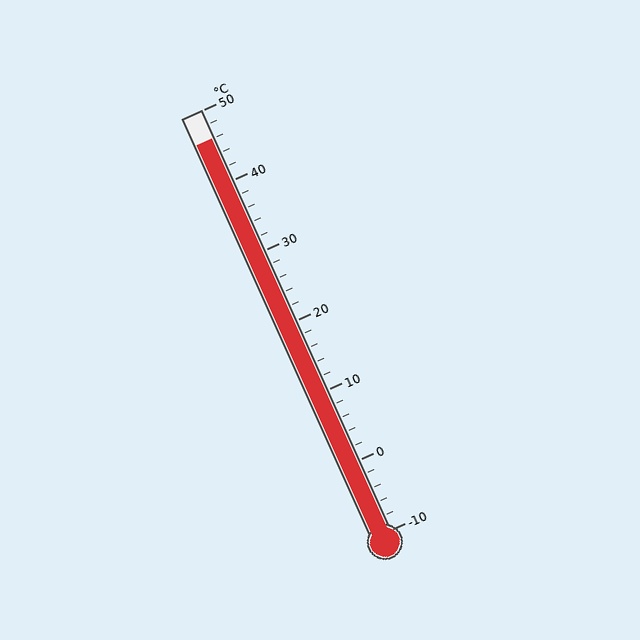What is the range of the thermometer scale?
The thermometer scale ranges from -10°C to 50°C.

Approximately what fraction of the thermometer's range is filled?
The thermometer is filled to approximately 95% of its range.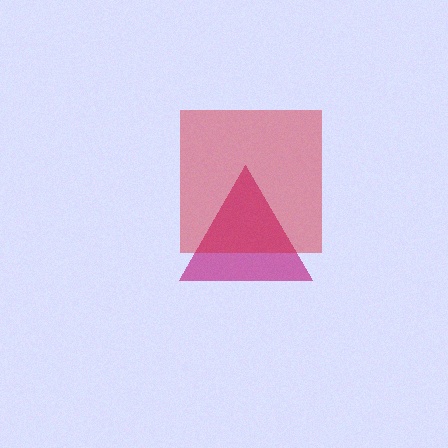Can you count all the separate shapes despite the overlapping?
Yes, there are 2 separate shapes.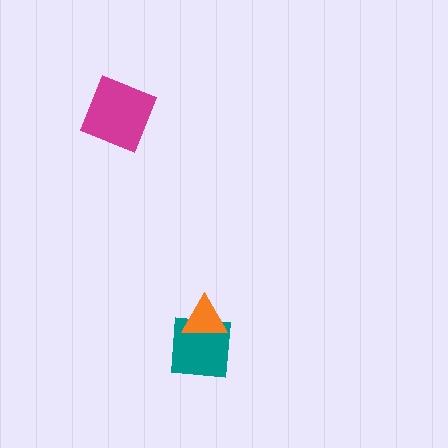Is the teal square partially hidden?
Yes, it is partially covered by another shape.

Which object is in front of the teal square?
The orange triangle is in front of the teal square.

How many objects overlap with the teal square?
1 object overlaps with the teal square.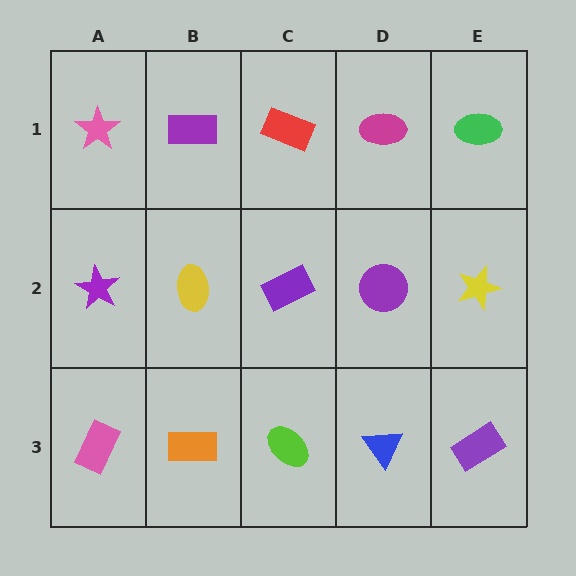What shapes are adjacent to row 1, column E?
A yellow star (row 2, column E), a magenta ellipse (row 1, column D).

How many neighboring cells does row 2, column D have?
4.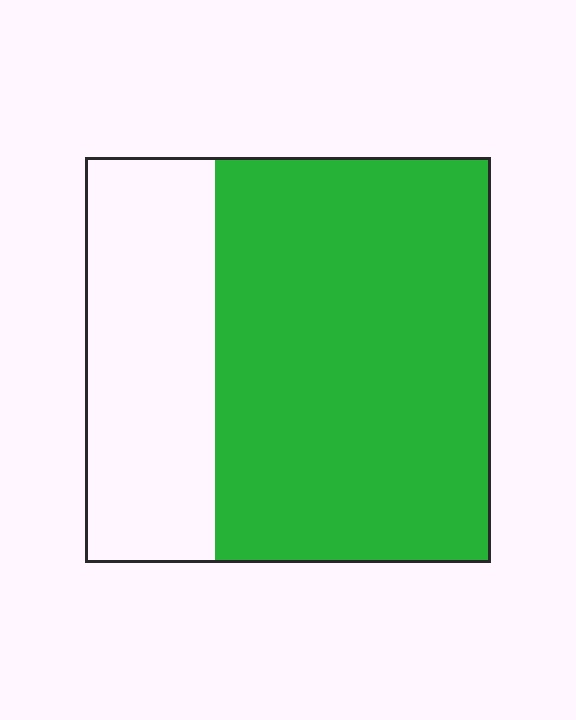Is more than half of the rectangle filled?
Yes.